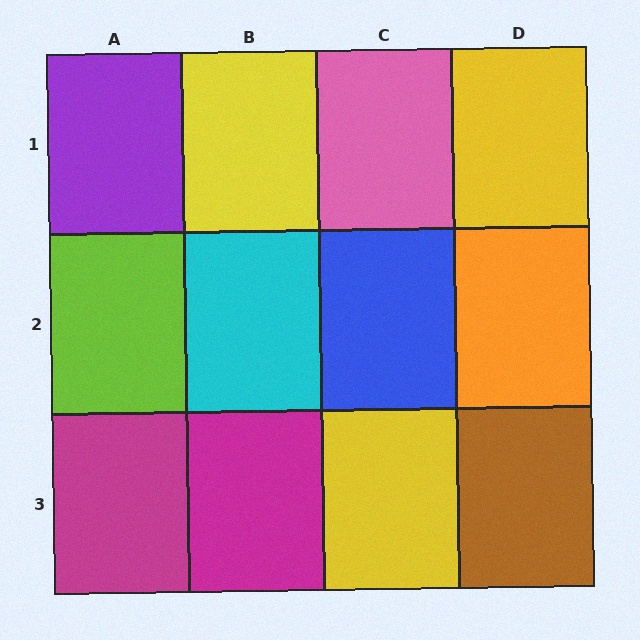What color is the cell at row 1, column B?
Yellow.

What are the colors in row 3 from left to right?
Magenta, magenta, yellow, brown.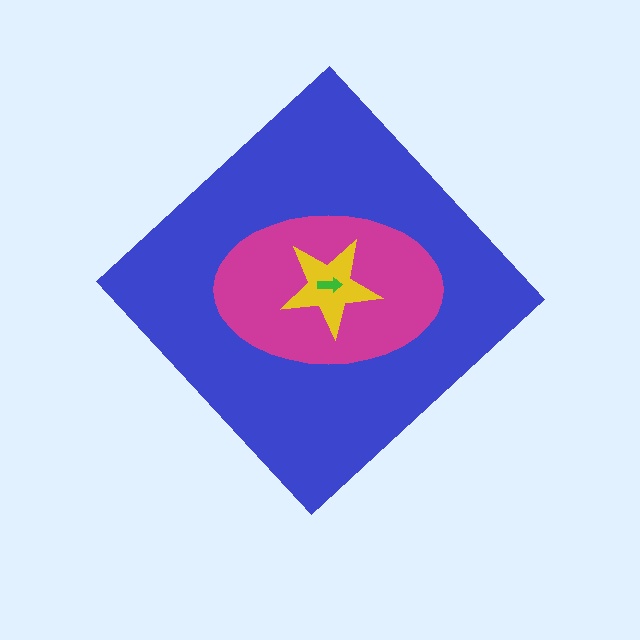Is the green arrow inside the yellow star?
Yes.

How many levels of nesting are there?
4.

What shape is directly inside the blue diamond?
The magenta ellipse.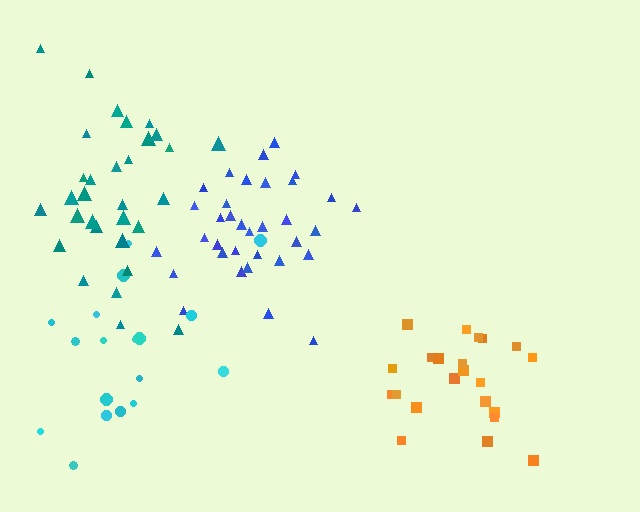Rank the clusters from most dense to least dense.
blue, teal, orange, cyan.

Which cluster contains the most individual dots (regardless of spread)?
Blue (34).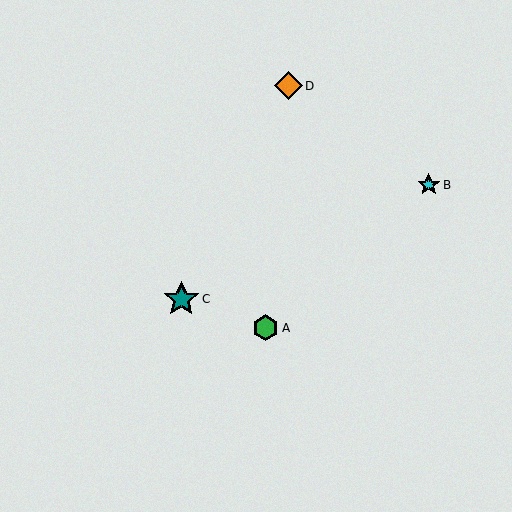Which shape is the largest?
The teal star (labeled C) is the largest.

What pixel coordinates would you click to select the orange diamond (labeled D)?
Click at (288, 86) to select the orange diamond D.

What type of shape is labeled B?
Shape B is a cyan star.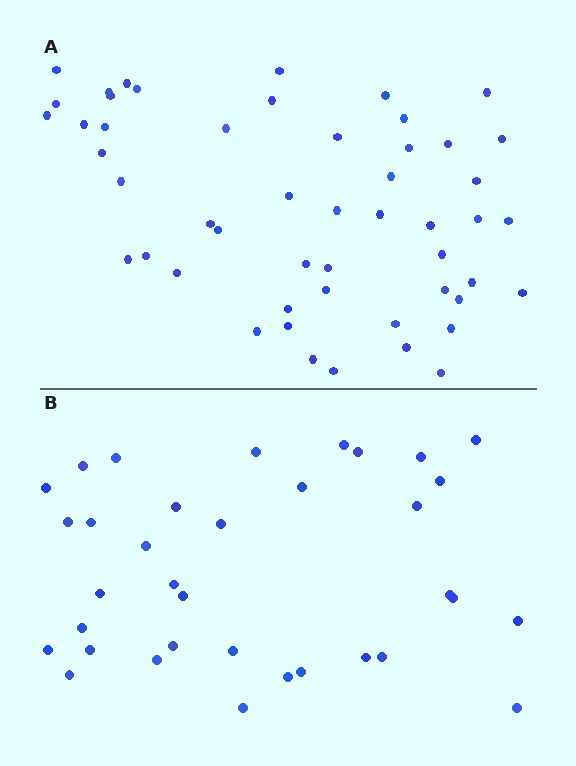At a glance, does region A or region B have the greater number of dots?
Region A (the top region) has more dots.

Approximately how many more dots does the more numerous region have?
Region A has approximately 15 more dots than region B.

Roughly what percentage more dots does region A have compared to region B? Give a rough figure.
About 45% more.